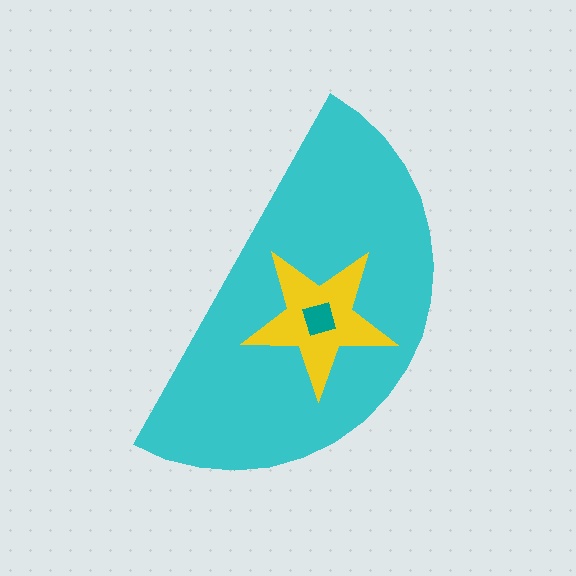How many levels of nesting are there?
3.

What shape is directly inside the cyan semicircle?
The yellow star.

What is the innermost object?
The teal diamond.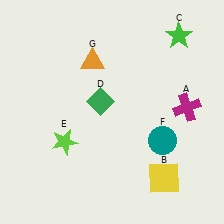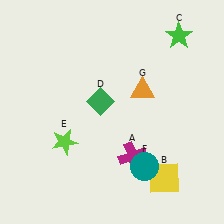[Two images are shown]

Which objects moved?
The objects that moved are: the magenta cross (A), the teal circle (F), the orange triangle (G).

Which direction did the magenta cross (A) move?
The magenta cross (A) moved left.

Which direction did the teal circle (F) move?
The teal circle (F) moved down.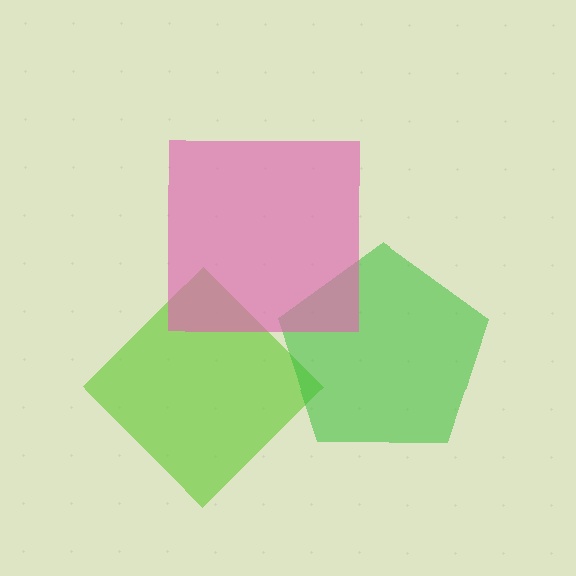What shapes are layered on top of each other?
The layered shapes are: a lime diamond, a green pentagon, a pink square.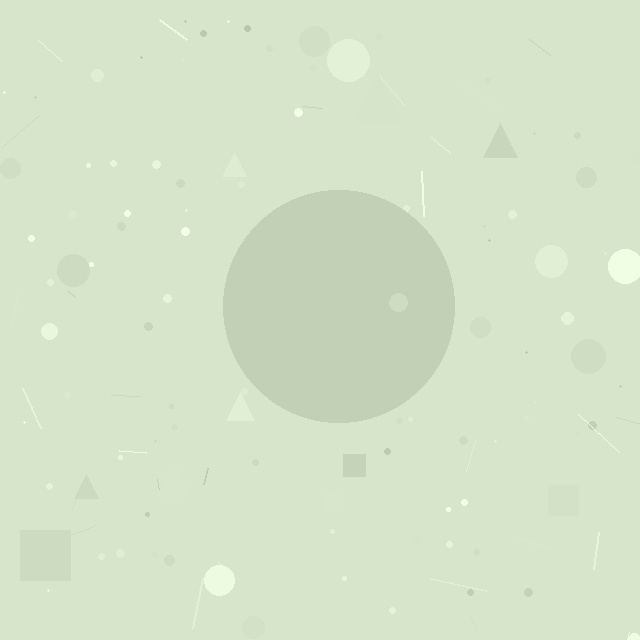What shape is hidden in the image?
A circle is hidden in the image.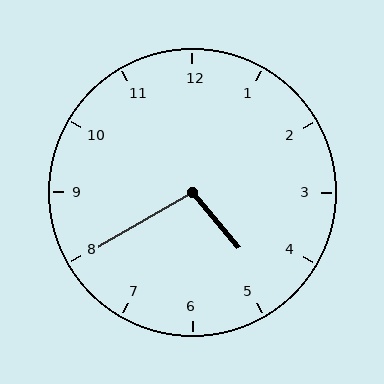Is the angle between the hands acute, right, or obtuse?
It is obtuse.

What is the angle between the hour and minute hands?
Approximately 100 degrees.